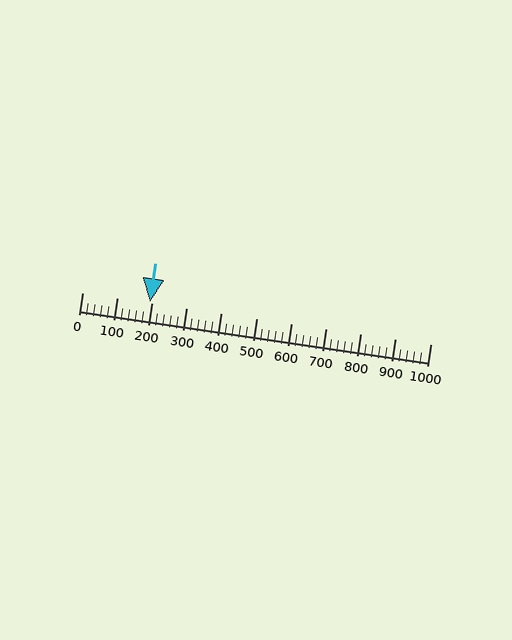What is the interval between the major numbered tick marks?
The major tick marks are spaced 100 units apart.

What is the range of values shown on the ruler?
The ruler shows values from 0 to 1000.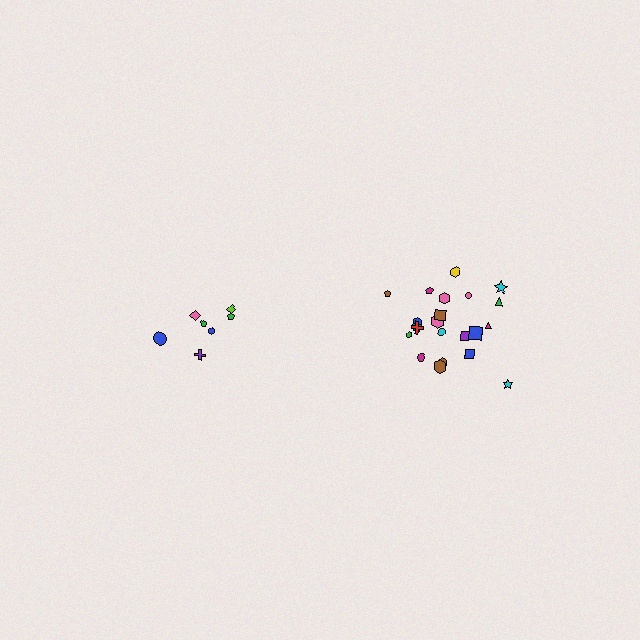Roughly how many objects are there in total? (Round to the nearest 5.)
Roughly 30 objects in total.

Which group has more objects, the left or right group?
The right group.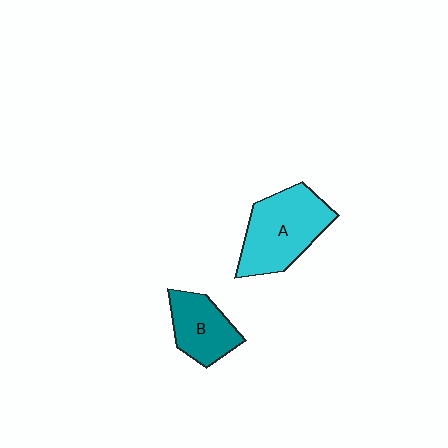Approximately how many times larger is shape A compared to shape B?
Approximately 1.6 times.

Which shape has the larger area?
Shape A (cyan).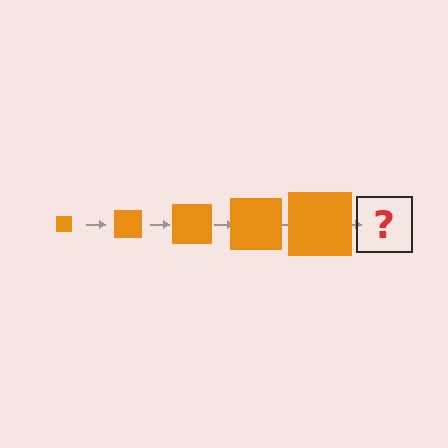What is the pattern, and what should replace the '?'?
The pattern is that the square gets progressively larger each step. The '?' should be an orange square, larger than the previous one.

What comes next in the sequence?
The next element should be an orange square, larger than the previous one.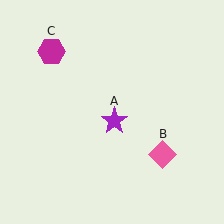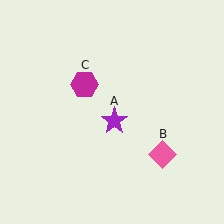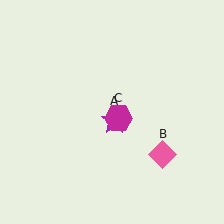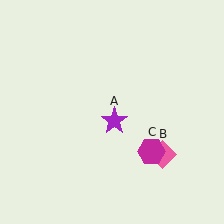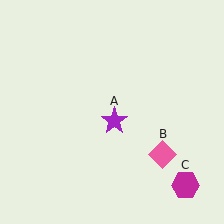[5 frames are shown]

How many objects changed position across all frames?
1 object changed position: magenta hexagon (object C).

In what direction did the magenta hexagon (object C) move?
The magenta hexagon (object C) moved down and to the right.